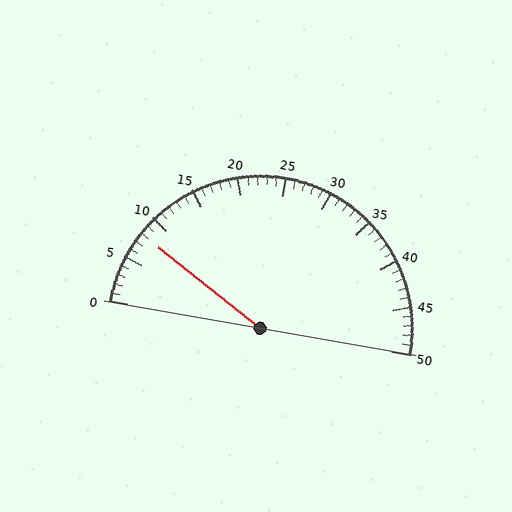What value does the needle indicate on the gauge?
The needle indicates approximately 8.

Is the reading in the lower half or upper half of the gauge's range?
The reading is in the lower half of the range (0 to 50).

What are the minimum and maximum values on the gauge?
The gauge ranges from 0 to 50.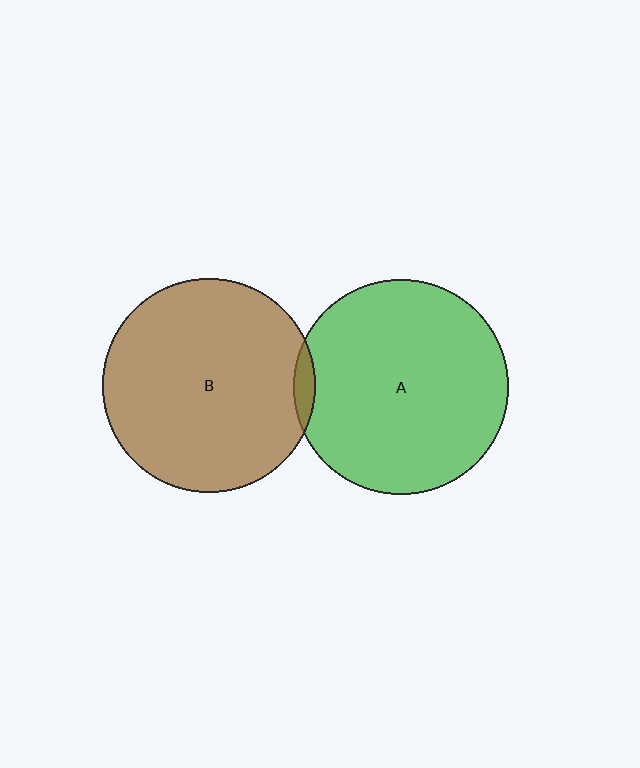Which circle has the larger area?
Circle A (green).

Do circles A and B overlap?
Yes.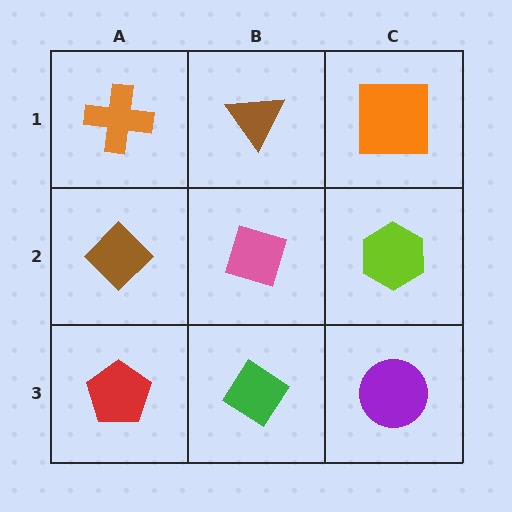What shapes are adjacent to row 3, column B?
A pink diamond (row 2, column B), a red pentagon (row 3, column A), a purple circle (row 3, column C).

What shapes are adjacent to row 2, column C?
An orange square (row 1, column C), a purple circle (row 3, column C), a pink diamond (row 2, column B).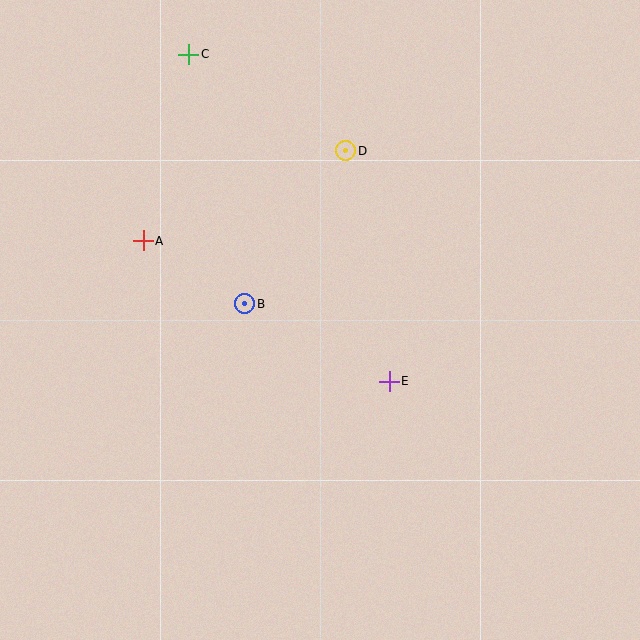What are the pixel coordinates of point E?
Point E is at (389, 381).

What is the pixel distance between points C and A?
The distance between C and A is 192 pixels.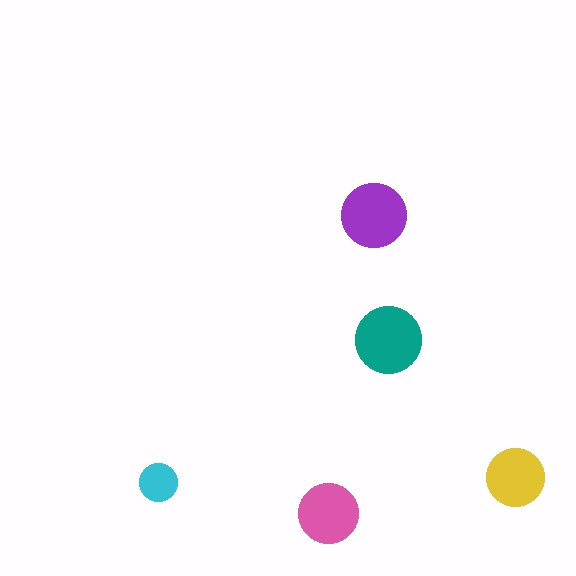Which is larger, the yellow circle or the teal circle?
The teal one.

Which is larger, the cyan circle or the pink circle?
The pink one.